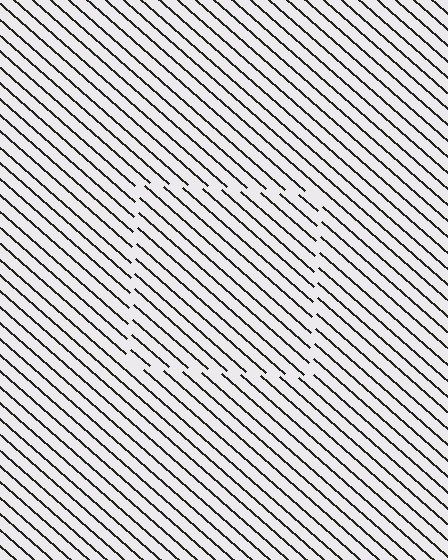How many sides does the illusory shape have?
4 sides — the line-ends trace a square.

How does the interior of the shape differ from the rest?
The interior of the shape contains the same grating, shifted by half a period — the contour is defined by the phase discontinuity where line-ends from the inner and outer gratings abut.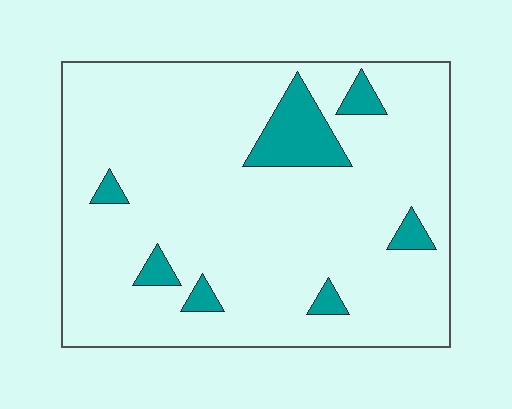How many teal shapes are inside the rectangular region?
7.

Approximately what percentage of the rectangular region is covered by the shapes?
Approximately 10%.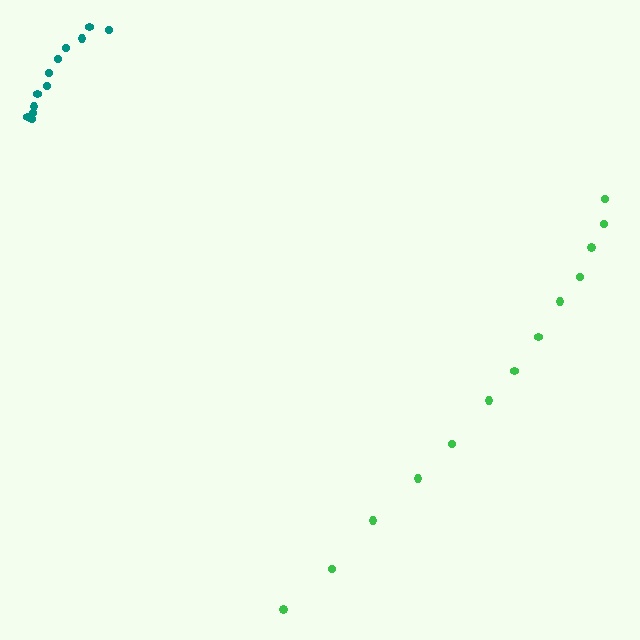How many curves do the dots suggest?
There are 2 distinct paths.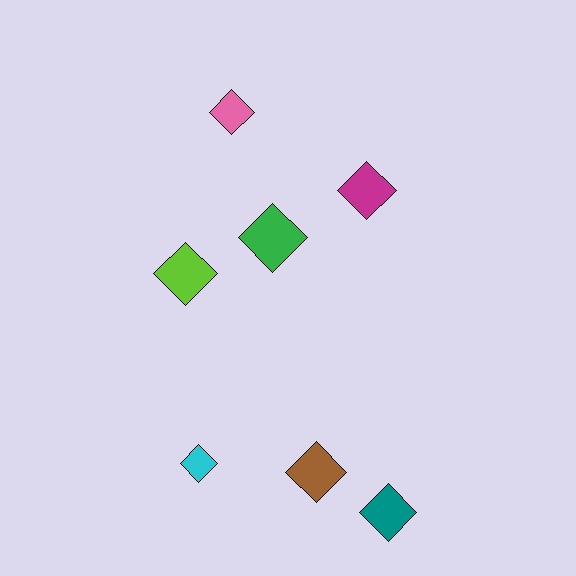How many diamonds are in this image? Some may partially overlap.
There are 7 diamonds.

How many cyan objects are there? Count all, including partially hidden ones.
There is 1 cyan object.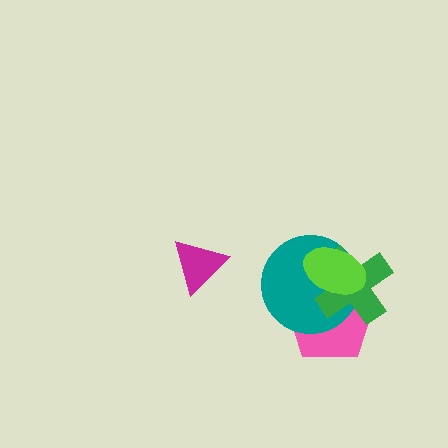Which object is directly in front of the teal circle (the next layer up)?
The green cross is directly in front of the teal circle.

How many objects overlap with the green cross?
3 objects overlap with the green cross.